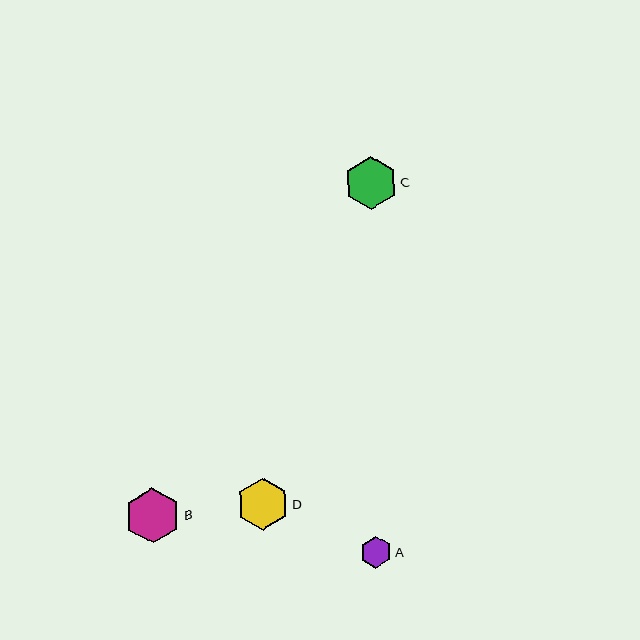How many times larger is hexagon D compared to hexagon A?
Hexagon D is approximately 1.6 times the size of hexagon A.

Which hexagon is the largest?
Hexagon B is the largest with a size of approximately 55 pixels.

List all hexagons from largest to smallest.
From largest to smallest: B, C, D, A.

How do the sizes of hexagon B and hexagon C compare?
Hexagon B and hexagon C are approximately the same size.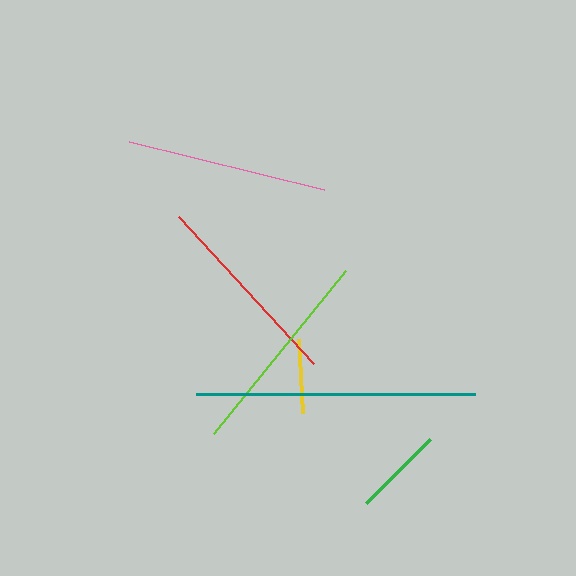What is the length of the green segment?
The green segment is approximately 90 pixels long.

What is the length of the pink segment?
The pink segment is approximately 201 pixels long.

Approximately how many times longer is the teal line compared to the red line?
The teal line is approximately 1.4 times the length of the red line.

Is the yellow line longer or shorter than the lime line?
The lime line is longer than the yellow line.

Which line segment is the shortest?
The yellow line is the shortest at approximately 75 pixels.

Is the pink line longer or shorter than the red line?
The pink line is longer than the red line.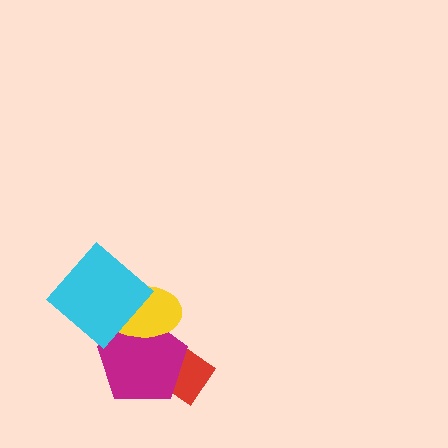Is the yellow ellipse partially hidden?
Yes, it is partially covered by another shape.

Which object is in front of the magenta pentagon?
The yellow ellipse is in front of the magenta pentagon.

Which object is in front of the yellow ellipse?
The cyan diamond is in front of the yellow ellipse.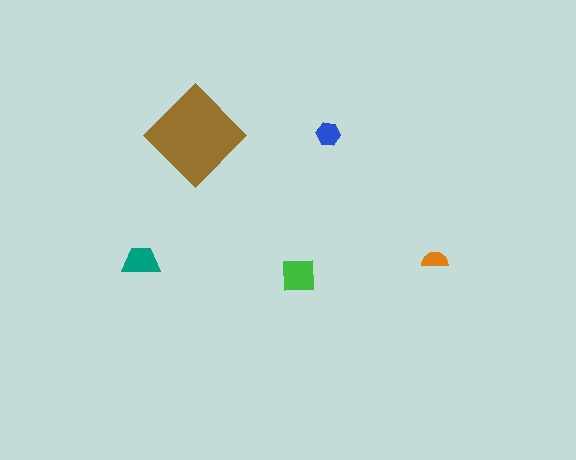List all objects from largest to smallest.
The brown diamond, the green square, the teal trapezoid, the blue hexagon, the orange semicircle.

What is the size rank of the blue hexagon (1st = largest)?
4th.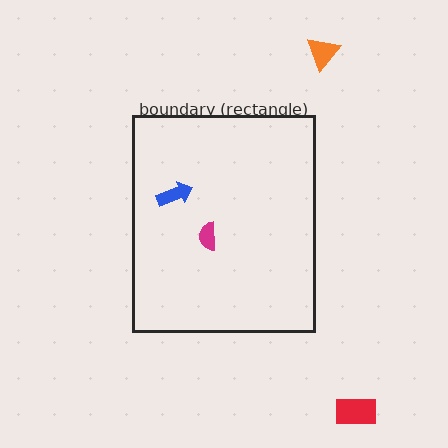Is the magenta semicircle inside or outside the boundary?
Inside.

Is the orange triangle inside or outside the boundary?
Outside.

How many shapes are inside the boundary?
2 inside, 2 outside.